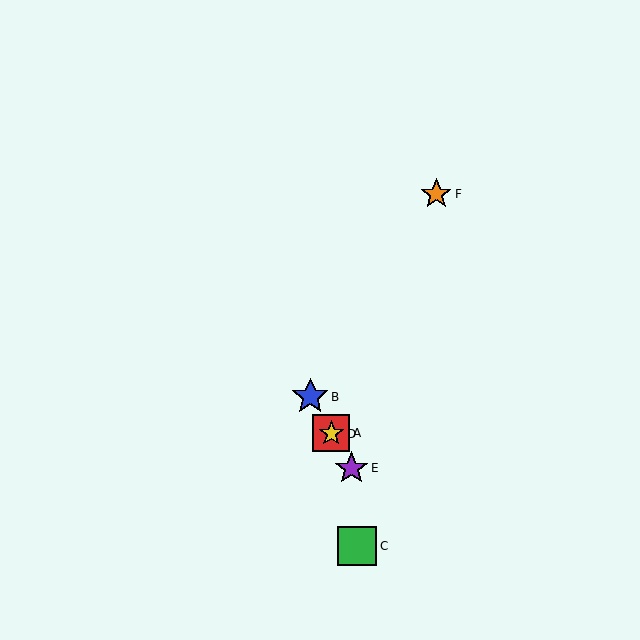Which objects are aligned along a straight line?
Objects A, B, D, E are aligned along a straight line.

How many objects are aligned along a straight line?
4 objects (A, B, D, E) are aligned along a straight line.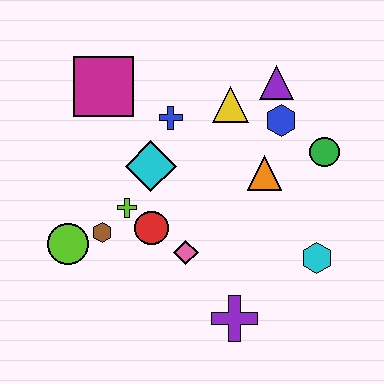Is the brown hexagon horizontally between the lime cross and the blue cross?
No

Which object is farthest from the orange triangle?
The lime circle is farthest from the orange triangle.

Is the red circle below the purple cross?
No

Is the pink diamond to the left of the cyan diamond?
No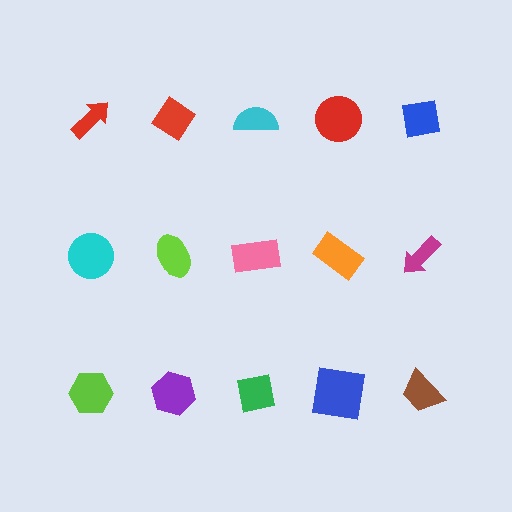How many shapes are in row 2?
5 shapes.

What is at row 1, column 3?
A cyan semicircle.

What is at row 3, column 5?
A brown trapezoid.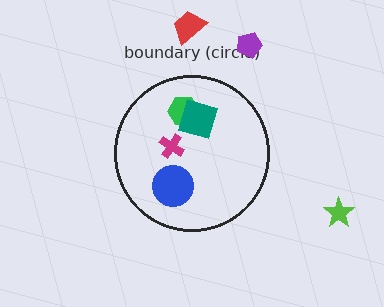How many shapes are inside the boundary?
4 inside, 3 outside.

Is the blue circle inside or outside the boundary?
Inside.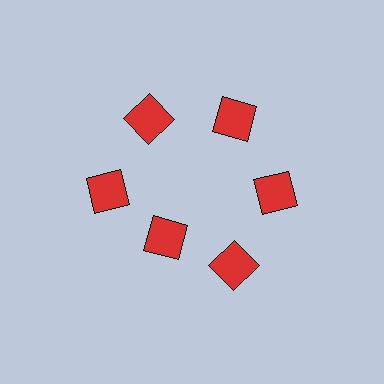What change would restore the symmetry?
The symmetry would be restored by moving it outward, back onto the ring so that all 6 squares sit at equal angles and equal distance from the center.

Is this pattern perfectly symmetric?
No. The 6 red squares are arranged in a ring, but one element near the 7 o'clock position is pulled inward toward the center, breaking the 6-fold rotational symmetry.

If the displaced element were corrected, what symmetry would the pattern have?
It would have 6-fold rotational symmetry — the pattern would map onto itself every 60 degrees.